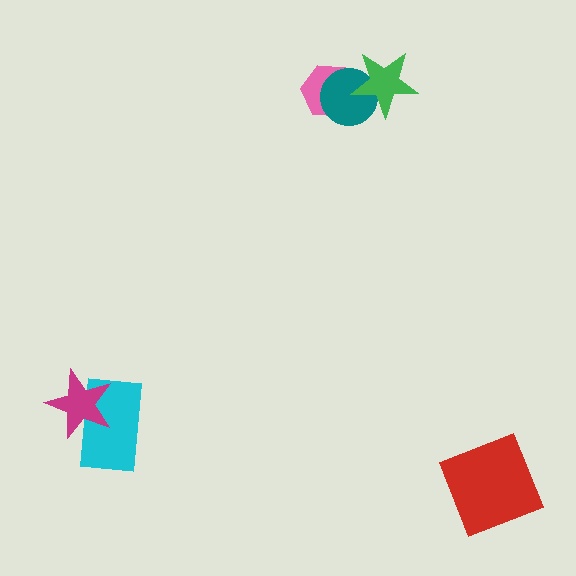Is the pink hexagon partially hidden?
Yes, it is partially covered by another shape.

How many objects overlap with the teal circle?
2 objects overlap with the teal circle.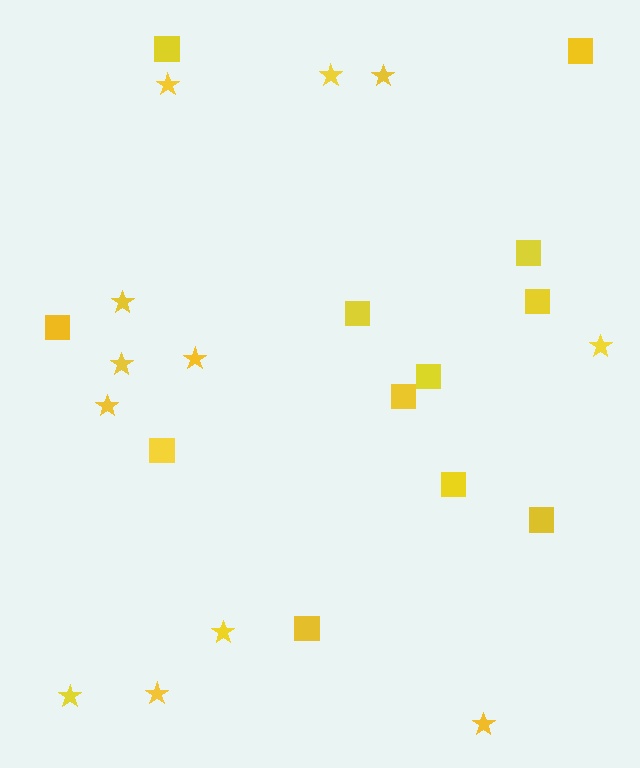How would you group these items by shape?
There are 2 groups: one group of stars (12) and one group of squares (12).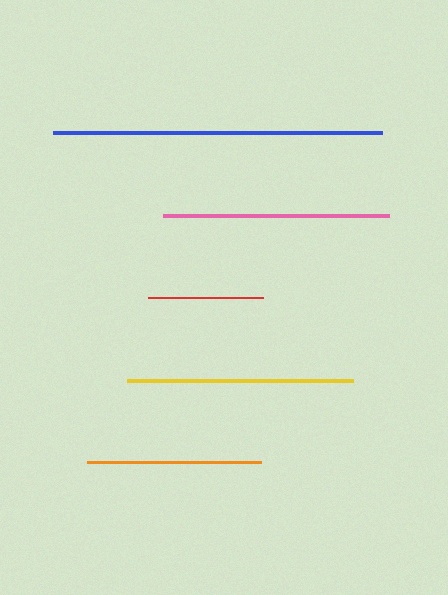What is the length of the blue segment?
The blue segment is approximately 329 pixels long.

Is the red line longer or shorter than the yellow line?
The yellow line is longer than the red line.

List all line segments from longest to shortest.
From longest to shortest: blue, pink, yellow, orange, red.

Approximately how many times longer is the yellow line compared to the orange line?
The yellow line is approximately 1.3 times the length of the orange line.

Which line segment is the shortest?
The red line is the shortest at approximately 115 pixels.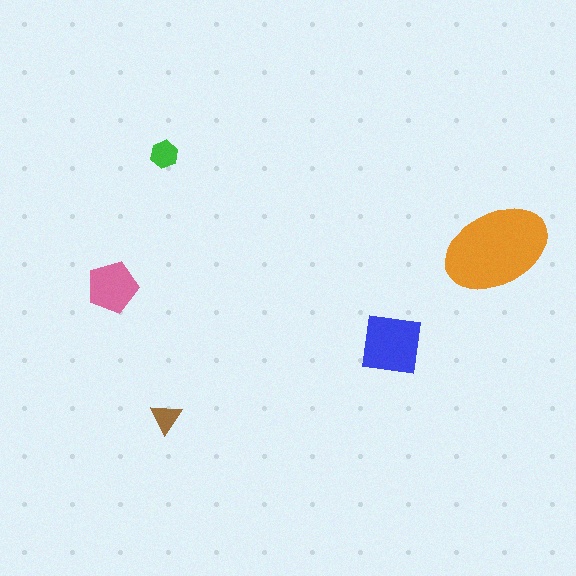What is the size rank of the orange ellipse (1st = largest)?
1st.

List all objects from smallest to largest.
The brown triangle, the green hexagon, the pink pentagon, the blue square, the orange ellipse.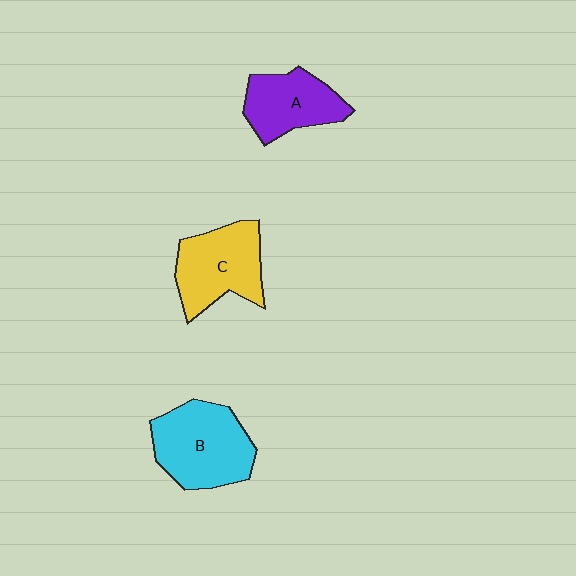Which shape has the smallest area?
Shape A (purple).